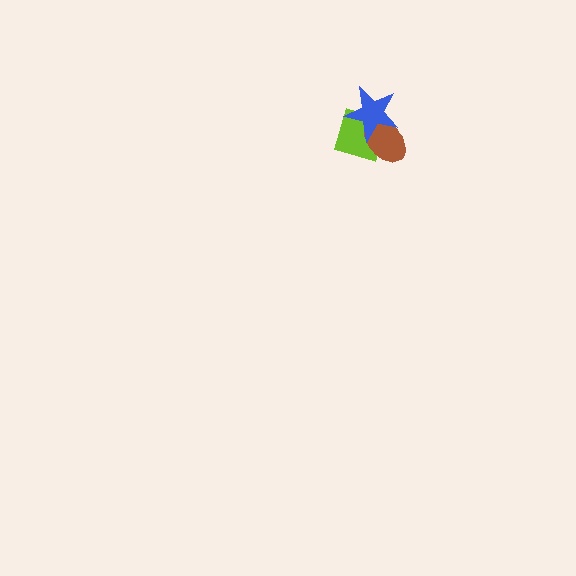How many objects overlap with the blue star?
2 objects overlap with the blue star.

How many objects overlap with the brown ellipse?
2 objects overlap with the brown ellipse.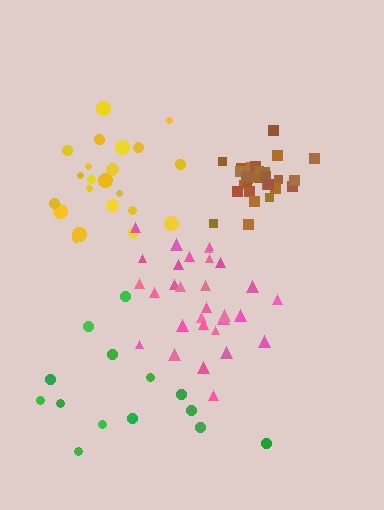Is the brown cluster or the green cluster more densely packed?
Brown.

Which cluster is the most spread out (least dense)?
Green.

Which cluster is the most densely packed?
Brown.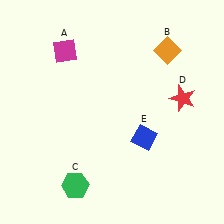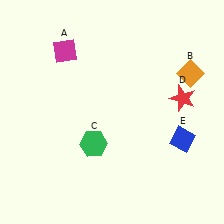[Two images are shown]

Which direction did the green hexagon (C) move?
The green hexagon (C) moved up.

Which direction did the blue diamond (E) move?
The blue diamond (E) moved right.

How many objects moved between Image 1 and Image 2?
3 objects moved between the two images.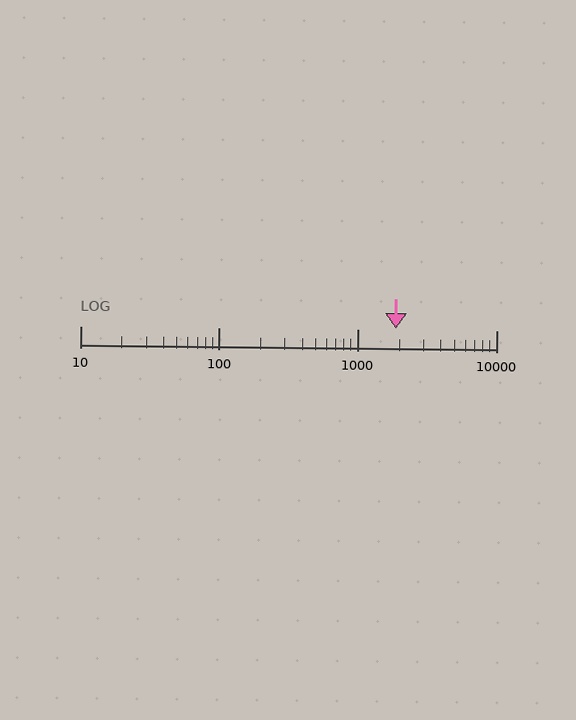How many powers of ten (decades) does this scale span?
The scale spans 3 decades, from 10 to 10000.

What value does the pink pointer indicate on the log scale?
The pointer indicates approximately 1900.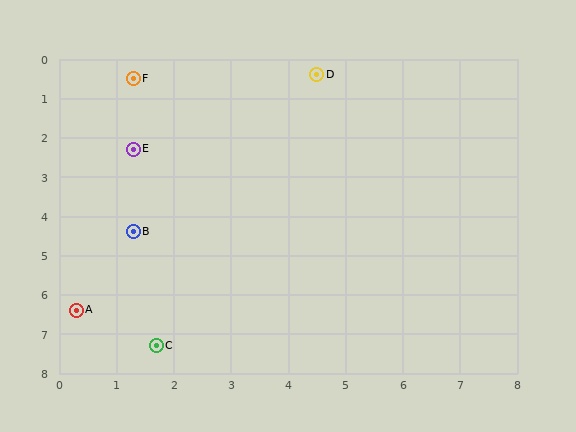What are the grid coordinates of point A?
Point A is at approximately (0.3, 6.4).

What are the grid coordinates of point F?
Point F is at approximately (1.3, 0.5).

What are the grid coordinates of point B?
Point B is at approximately (1.3, 4.4).